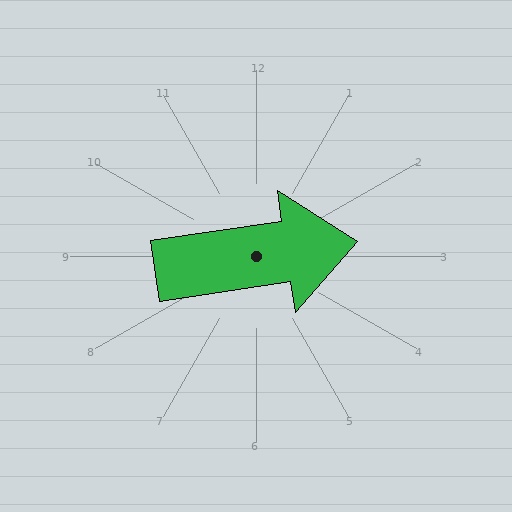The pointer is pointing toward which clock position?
Roughly 3 o'clock.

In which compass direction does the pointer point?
East.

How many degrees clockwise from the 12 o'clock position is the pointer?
Approximately 82 degrees.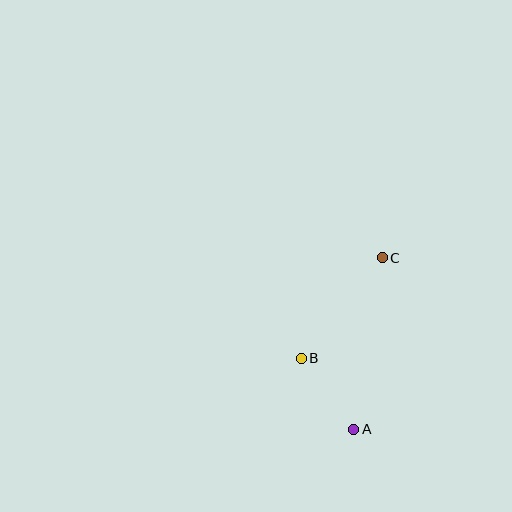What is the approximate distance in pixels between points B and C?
The distance between B and C is approximately 129 pixels.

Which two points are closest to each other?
Points A and B are closest to each other.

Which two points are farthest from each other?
Points A and C are farthest from each other.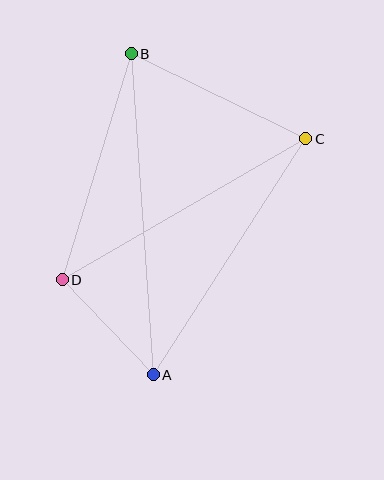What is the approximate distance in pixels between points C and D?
The distance between C and D is approximately 281 pixels.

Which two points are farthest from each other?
Points A and B are farthest from each other.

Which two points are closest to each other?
Points A and D are closest to each other.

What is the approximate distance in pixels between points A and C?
The distance between A and C is approximately 281 pixels.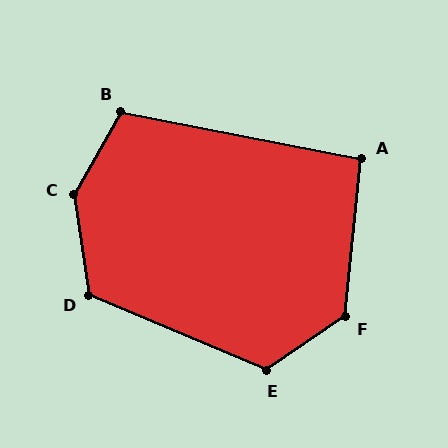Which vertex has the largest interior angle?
C, at approximately 142 degrees.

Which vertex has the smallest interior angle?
A, at approximately 95 degrees.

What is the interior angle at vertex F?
Approximately 130 degrees (obtuse).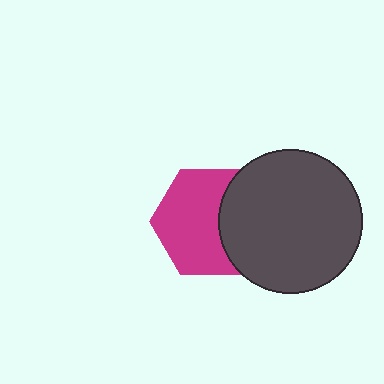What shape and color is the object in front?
The object in front is a dark gray circle.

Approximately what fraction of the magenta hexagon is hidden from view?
Roughly 35% of the magenta hexagon is hidden behind the dark gray circle.